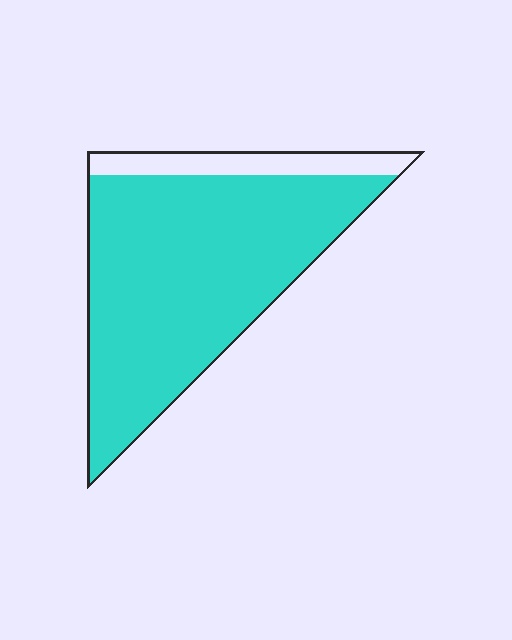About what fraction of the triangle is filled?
About seven eighths (7/8).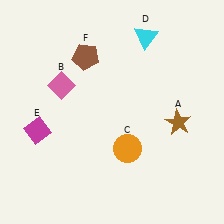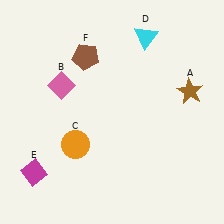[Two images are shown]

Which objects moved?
The objects that moved are: the brown star (A), the orange circle (C), the magenta diamond (E).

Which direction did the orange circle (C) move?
The orange circle (C) moved left.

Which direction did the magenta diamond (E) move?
The magenta diamond (E) moved down.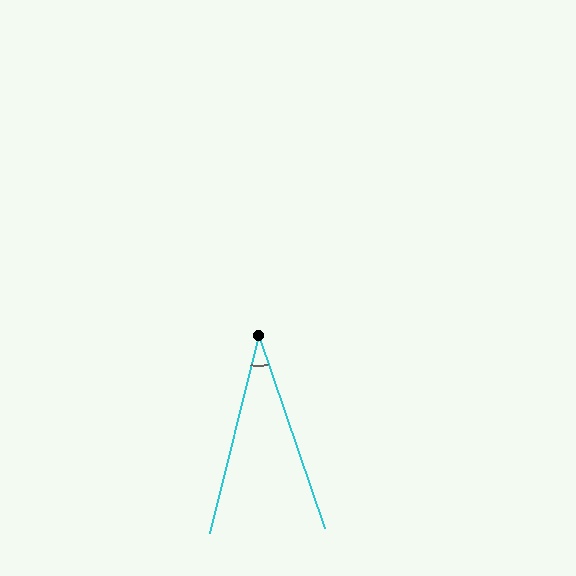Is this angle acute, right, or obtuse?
It is acute.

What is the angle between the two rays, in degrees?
Approximately 33 degrees.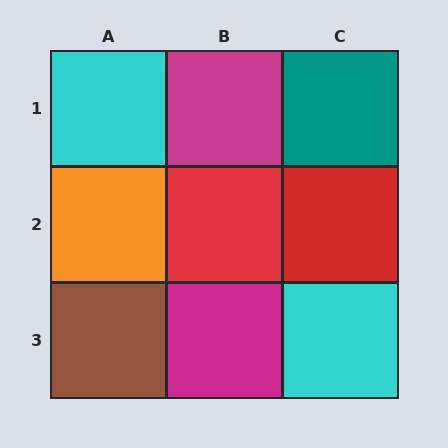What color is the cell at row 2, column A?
Orange.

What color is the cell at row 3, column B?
Magenta.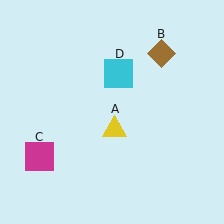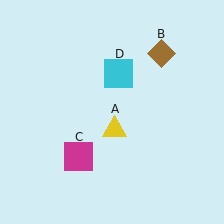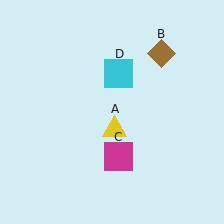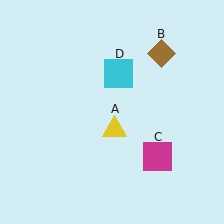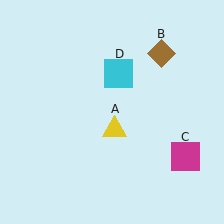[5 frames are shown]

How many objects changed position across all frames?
1 object changed position: magenta square (object C).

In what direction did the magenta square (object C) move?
The magenta square (object C) moved right.